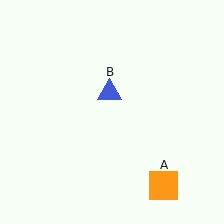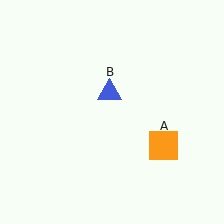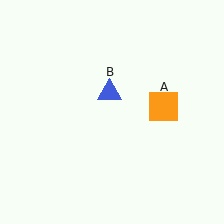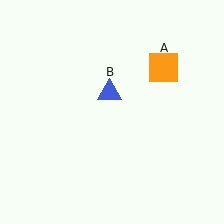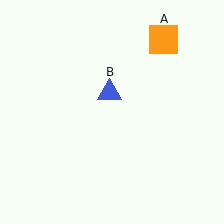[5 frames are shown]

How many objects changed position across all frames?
1 object changed position: orange square (object A).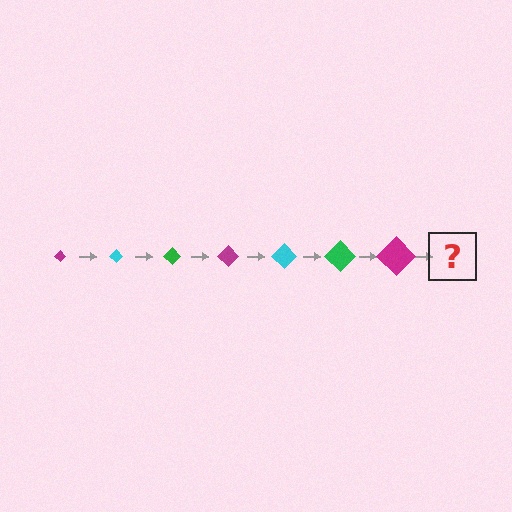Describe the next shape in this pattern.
It should be a cyan diamond, larger than the previous one.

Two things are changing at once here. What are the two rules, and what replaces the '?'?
The two rules are that the diamond grows larger each step and the color cycles through magenta, cyan, and green. The '?' should be a cyan diamond, larger than the previous one.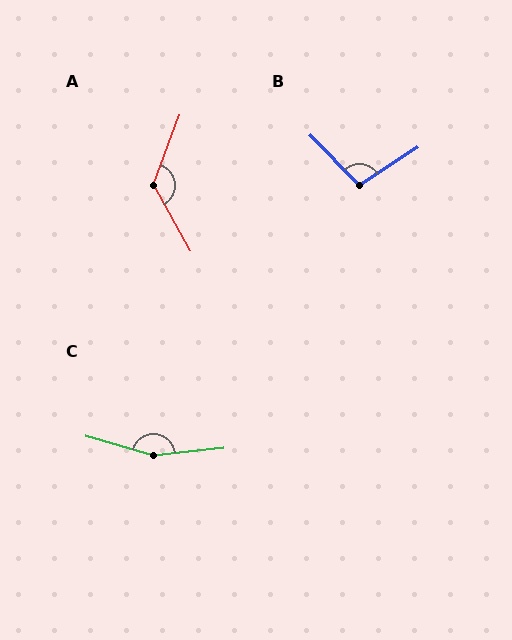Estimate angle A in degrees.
Approximately 130 degrees.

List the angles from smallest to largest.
B (101°), A (130°), C (158°).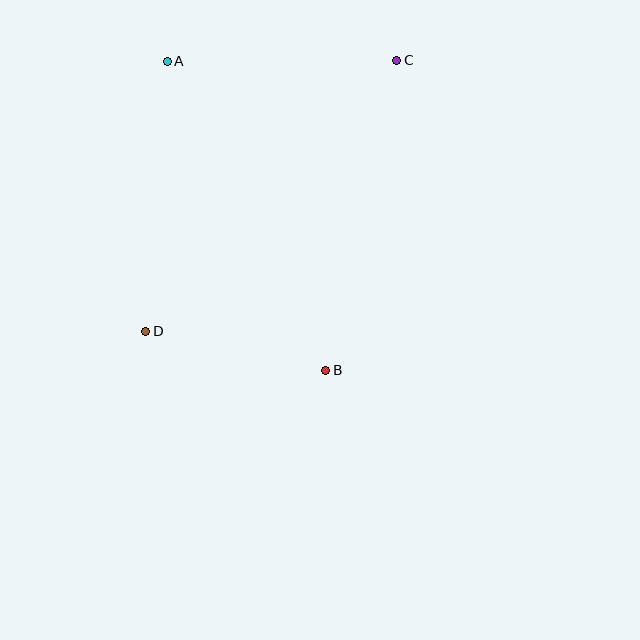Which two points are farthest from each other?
Points C and D are farthest from each other.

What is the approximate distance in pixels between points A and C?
The distance between A and C is approximately 230 pixels.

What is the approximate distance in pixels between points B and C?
The distance between B and C is approximately 318 pixels.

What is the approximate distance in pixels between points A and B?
The distance between A and B is approximately 348 pixels.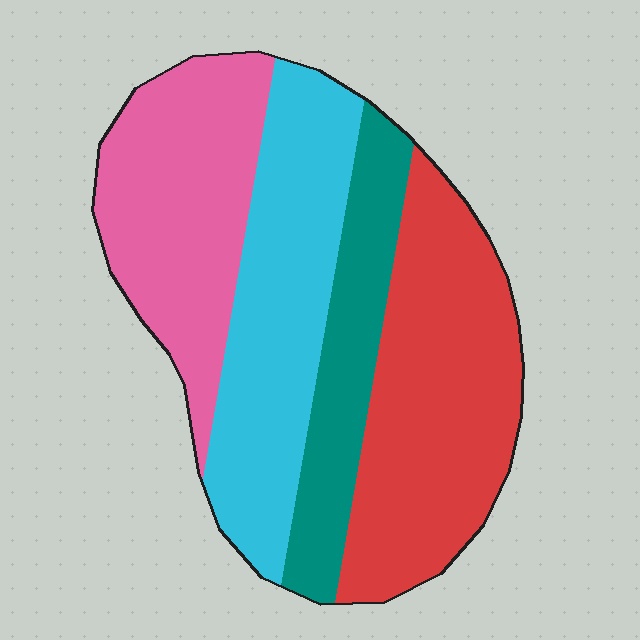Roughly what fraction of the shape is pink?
Pink takes up about one quarter (1/4) of the shape.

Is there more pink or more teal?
Pink.